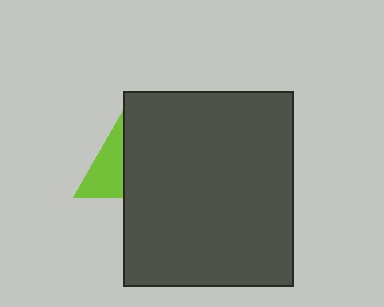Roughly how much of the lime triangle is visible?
A small part of it is visible (roughly 41%).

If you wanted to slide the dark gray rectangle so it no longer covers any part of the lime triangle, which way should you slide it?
Slide it right — that is the most direct way to separate the two shapes.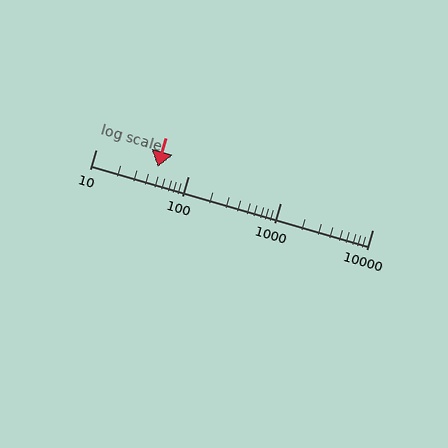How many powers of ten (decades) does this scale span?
The scale spans 3 decades, from 10 to 10000.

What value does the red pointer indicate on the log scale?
The pointer indicates approximately 47.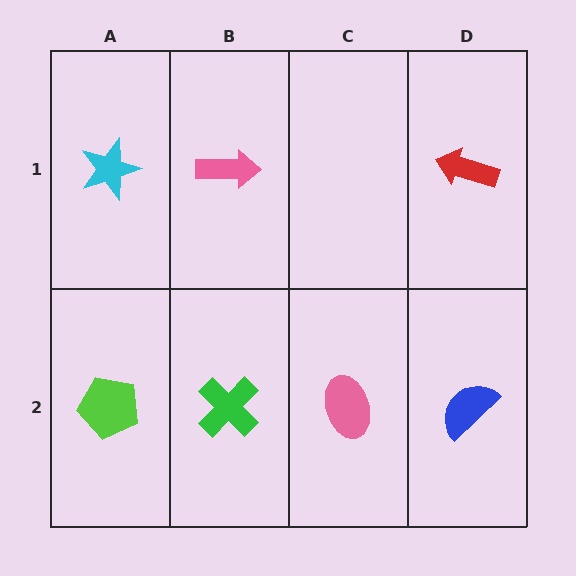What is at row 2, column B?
A green cross.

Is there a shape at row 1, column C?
No, that cell is empty.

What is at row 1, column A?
A cyan star.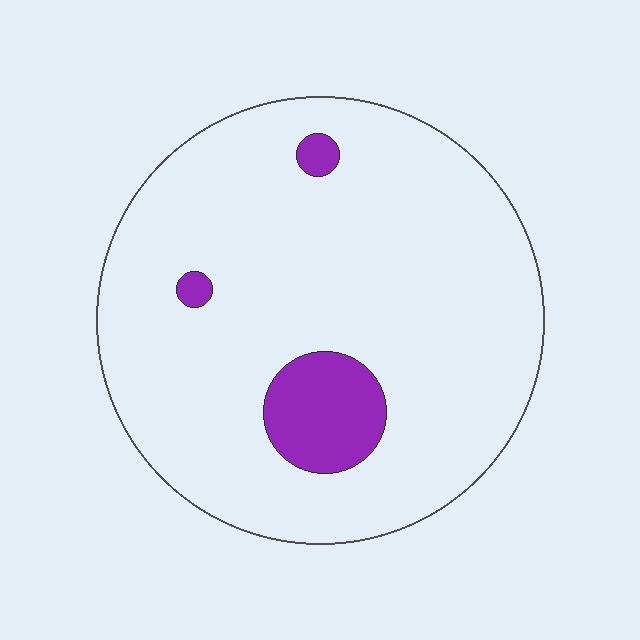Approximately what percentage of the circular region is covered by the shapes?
Approximately 10%.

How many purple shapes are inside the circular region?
3.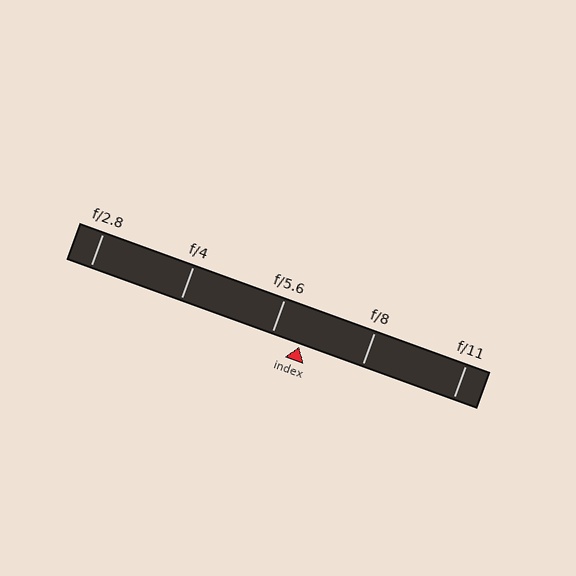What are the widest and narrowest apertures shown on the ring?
The widest aperture shown is f/2.8 and the narrowest is f/11.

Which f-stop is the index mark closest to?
The index mark is closest to f/5.6.